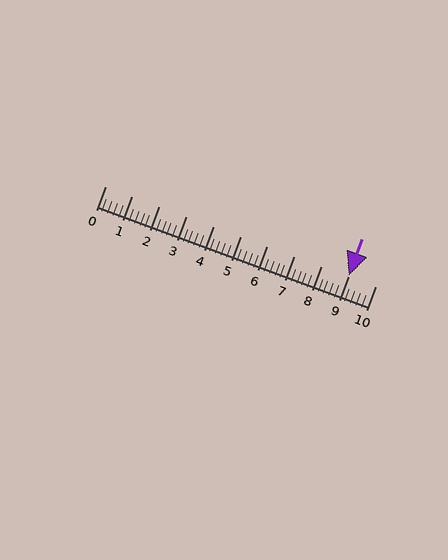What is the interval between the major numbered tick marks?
The major tick marks are spaced 1 units apart.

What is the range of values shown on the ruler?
The ruler shows values from 0 to 10.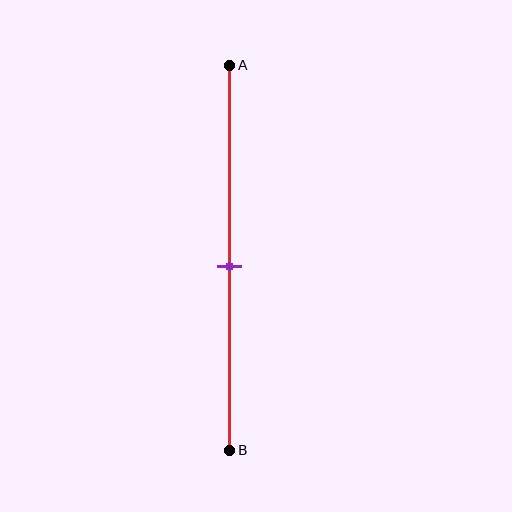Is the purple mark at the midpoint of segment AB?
Yes, the mark is approximately at the midpoint.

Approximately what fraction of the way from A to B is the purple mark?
The purple mark is approximately 50% of the way from A to B.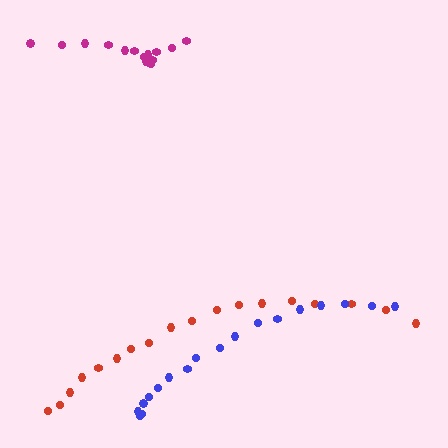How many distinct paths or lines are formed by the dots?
There are 3 distinct paths.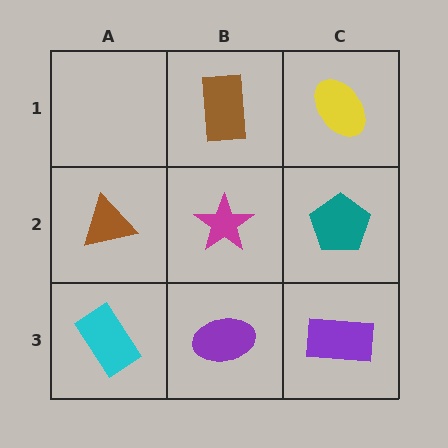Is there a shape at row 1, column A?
No, that cell is empty.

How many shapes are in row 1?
2 shapes.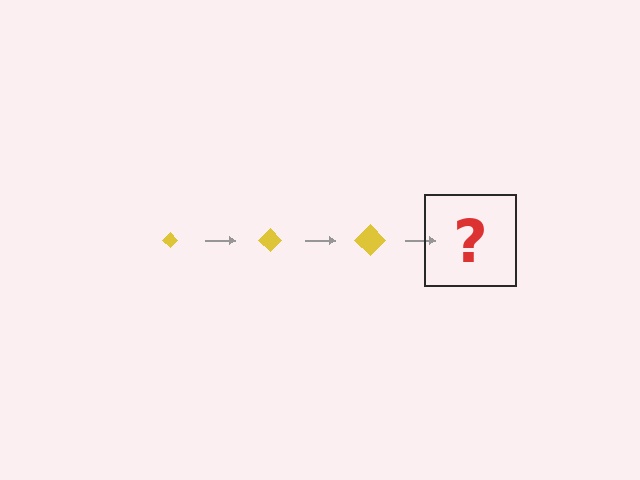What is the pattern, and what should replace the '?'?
The pattern is that the diamond gets progressively larger each step. The '?' should be a yellow diamond, larger than the previous one.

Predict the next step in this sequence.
The next step is a yellow diamond, larger than the previous one.